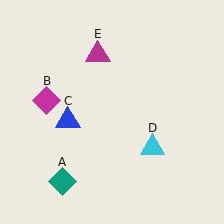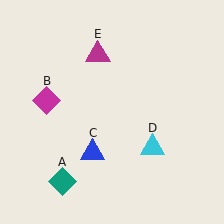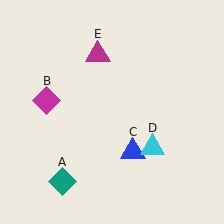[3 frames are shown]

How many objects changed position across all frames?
1 object changed position: blue triangle (object C).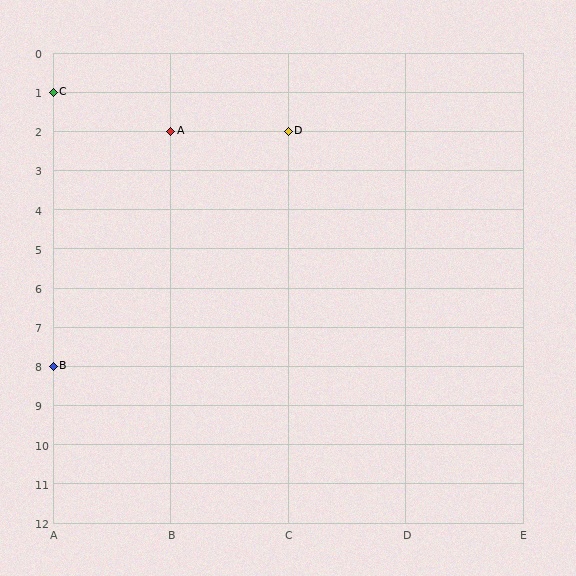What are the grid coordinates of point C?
Point C is at grid coordinates (A, 1).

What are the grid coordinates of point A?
Point A is at grid coordinates (B, 2).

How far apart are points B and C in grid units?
Points B and C are 7 rows apart.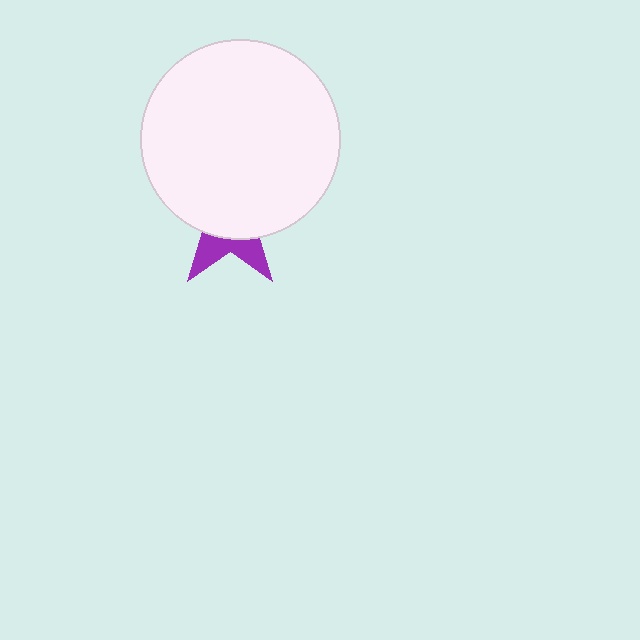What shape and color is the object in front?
The object in front is a white circle.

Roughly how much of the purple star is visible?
A small part of it is visible (roughly 30%).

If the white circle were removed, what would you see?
You would see the complete purple star.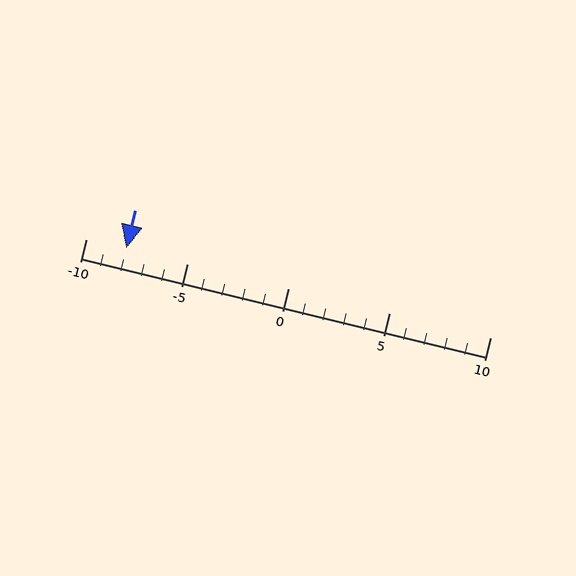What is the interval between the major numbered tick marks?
The major tick marks are spaced 5 units apart.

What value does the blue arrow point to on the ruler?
The blue arrow points to approximately -8.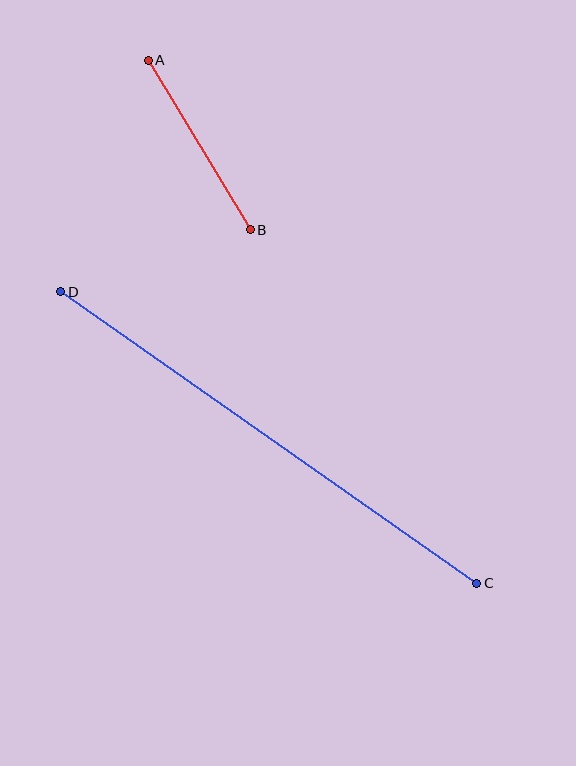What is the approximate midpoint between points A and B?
The midpoint is at approximately (199, 145) pixels.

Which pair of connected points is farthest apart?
Points C and D are farthest apart.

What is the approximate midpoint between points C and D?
The midpoint is at approximately (269, 437) pixels.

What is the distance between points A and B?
The distance is approximately 197 pixels.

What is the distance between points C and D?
The distance is approximately 508 pixels.